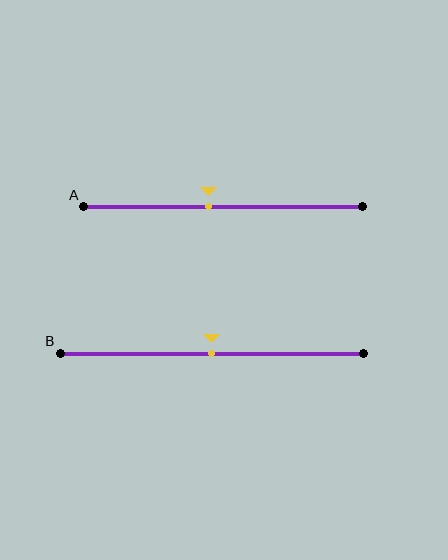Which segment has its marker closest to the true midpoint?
Segment B has its marker closest to the true midpoint.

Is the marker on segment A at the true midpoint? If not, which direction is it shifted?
No, the marker on segment A is shifted to the left by about 5% of the segment length.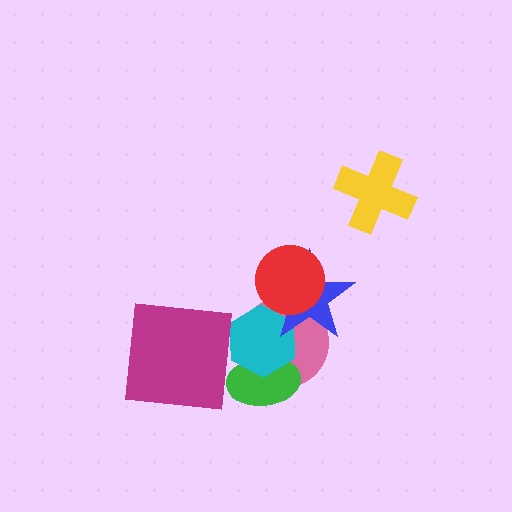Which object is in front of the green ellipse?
The cyan hexagon is in front of the green ellipse.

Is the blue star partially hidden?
Yes, it is partially covered by another shape.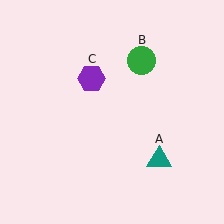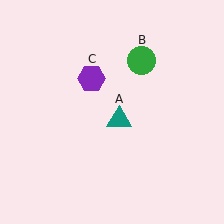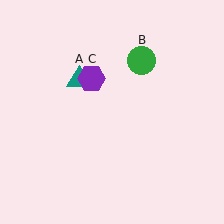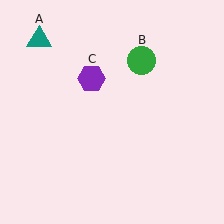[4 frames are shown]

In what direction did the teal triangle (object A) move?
The teal triangle (object A) moved up and to the left.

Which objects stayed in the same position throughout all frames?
Green circle (object B) and purple hexagon (object C) remained stationary.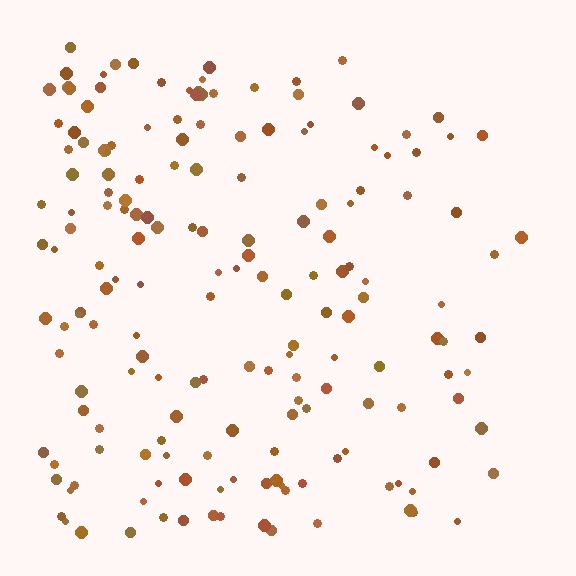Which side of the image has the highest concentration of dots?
The left.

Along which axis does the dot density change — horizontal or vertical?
Horizontal.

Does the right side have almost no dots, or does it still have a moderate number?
Still a moderate number, just noticeably fewer than the left.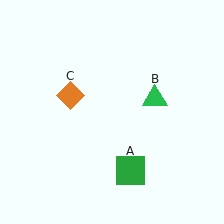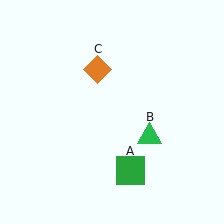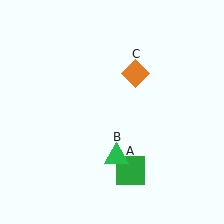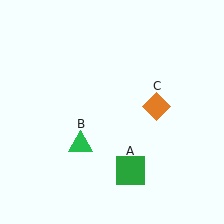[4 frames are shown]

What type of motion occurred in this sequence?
The green triangle (object B), orange diamond (object C) rotated clockwise around the center of the scene.